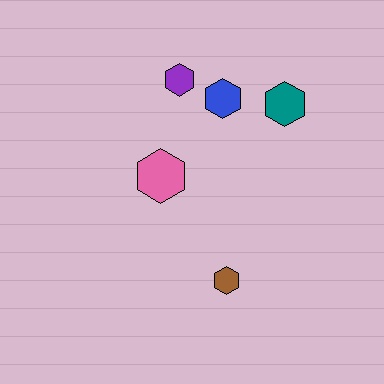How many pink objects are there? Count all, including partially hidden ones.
There is 1 pink object.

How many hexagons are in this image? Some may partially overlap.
There are 5 hexagons.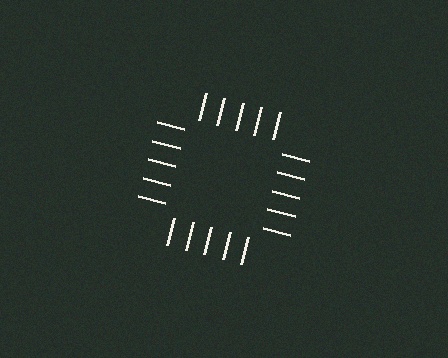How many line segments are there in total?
20 — 5 along each of the 4 edges.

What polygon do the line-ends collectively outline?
An illusory square — the line segments terminate on its edges but no continuous stroke is drawn.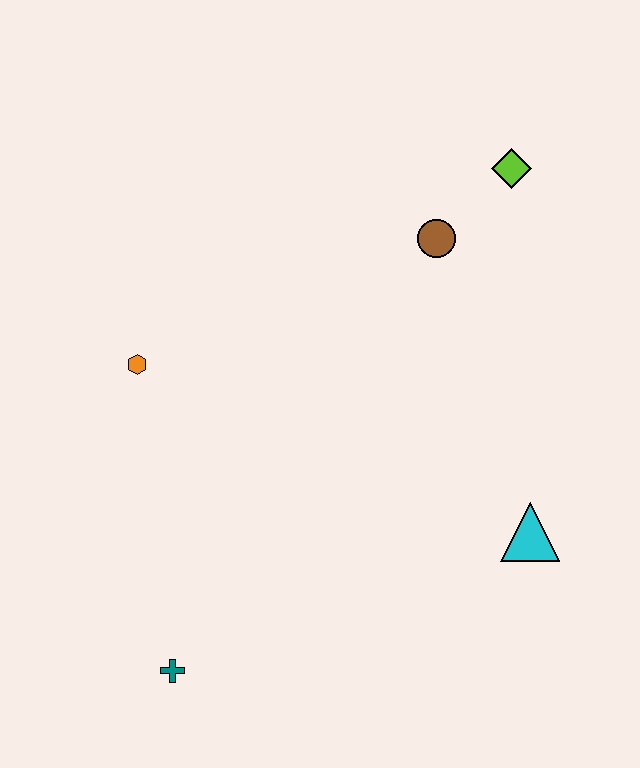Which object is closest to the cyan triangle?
The brown circle is closest to the cyan triangle.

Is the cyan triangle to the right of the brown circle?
Yes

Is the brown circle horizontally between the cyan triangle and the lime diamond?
No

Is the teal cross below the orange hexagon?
Yes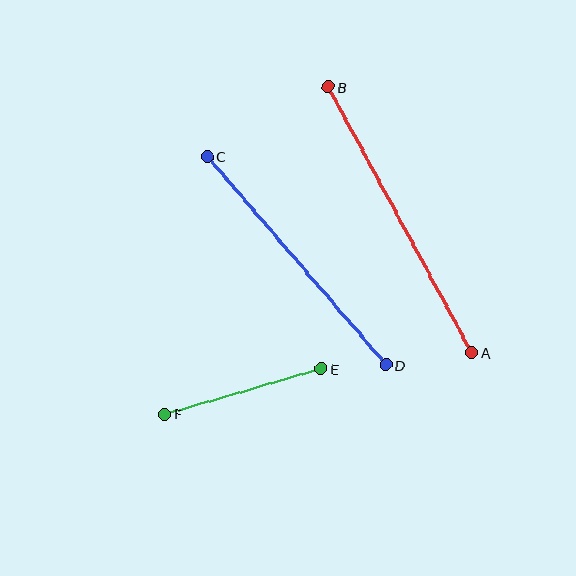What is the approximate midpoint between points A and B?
The midpoint is at approximately (400, 220) pixels.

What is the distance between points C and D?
The distance is approximately 274 pixels.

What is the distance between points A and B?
The distance is approximately 302 pixels.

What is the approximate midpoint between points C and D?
The midpoint is at approximately (296, 261) pixels.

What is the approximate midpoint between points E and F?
The midpoint is at approximately (243, 392) pixels.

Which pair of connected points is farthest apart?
Points A and B are farthest apart.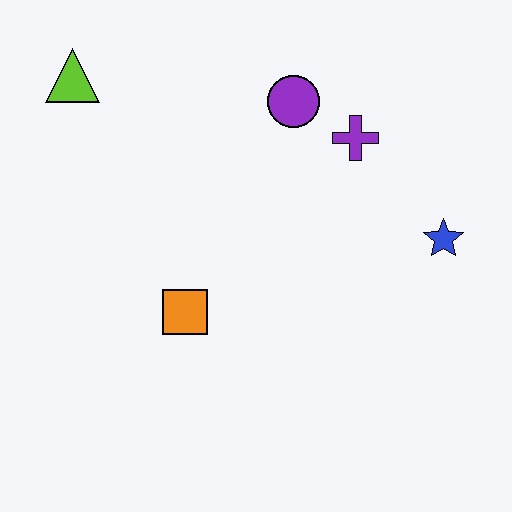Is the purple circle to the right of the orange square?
Yes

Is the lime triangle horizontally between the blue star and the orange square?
No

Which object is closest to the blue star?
The purple cross is closest to the blue star.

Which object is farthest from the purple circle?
The orange square is farthest from the purple circle.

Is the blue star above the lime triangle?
No